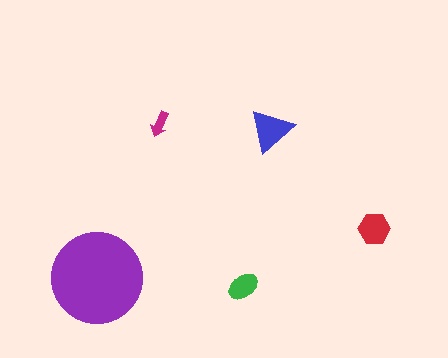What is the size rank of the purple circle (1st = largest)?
1st.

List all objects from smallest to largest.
The magenta arrow, the green ellipse, the red hexagon, the blue triangle, the purple circle.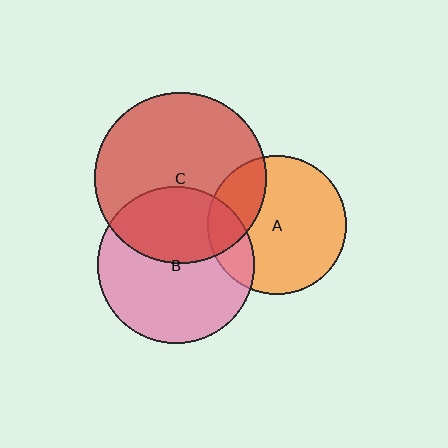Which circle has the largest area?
Circle C (red).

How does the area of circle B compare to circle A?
Approximately 1.3 times.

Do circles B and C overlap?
Yes.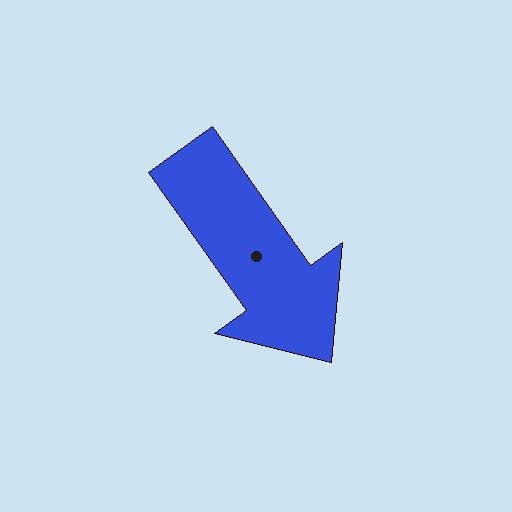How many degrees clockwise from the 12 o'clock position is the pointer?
Approximately 145 degrees.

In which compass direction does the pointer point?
Southeast.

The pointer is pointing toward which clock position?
Roughly 5 o'clock.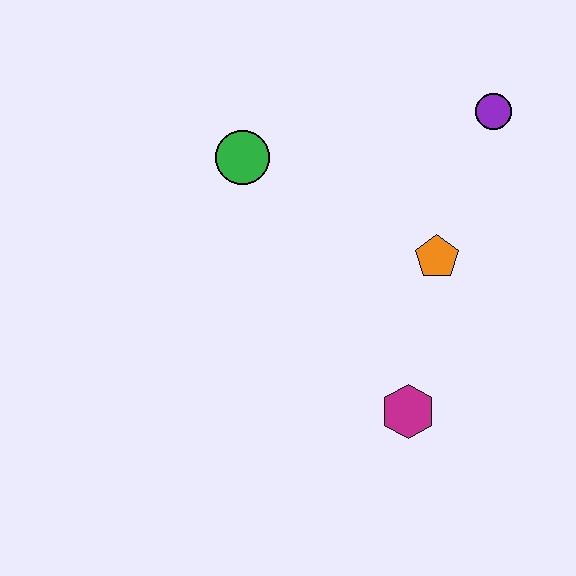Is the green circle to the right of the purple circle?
No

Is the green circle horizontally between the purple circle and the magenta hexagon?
No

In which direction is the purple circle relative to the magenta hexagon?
The purple circle is above the magenta hexagon.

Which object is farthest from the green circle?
The magenta hexagon is farthest from the green circle.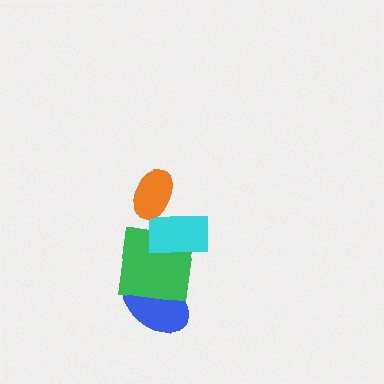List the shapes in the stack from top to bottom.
From top to bottom: the orange ellipse, the cyan rectangle, the green square, the blue ellipse.